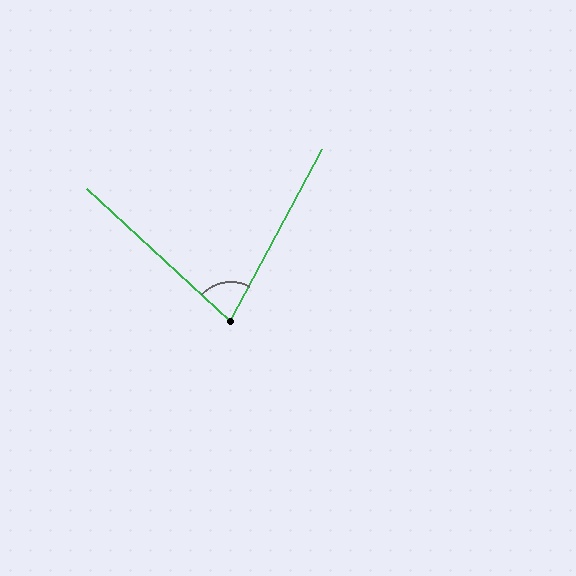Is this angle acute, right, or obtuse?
It is acute.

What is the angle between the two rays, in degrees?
Approximately 75 degrees.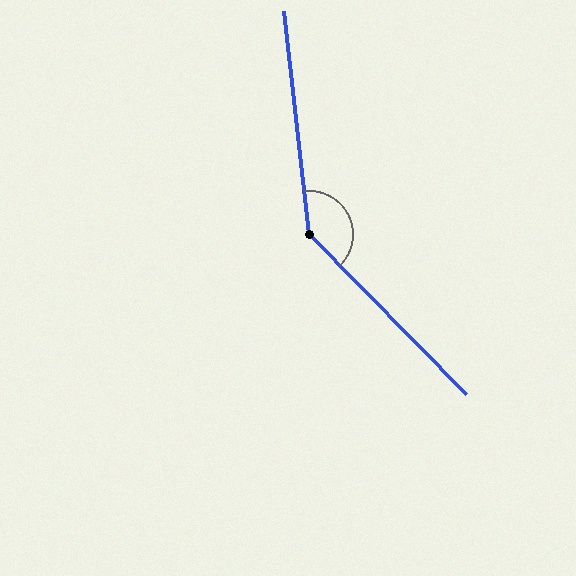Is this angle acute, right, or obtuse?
It is obtuse.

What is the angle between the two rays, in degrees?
Approximately 142 degrees.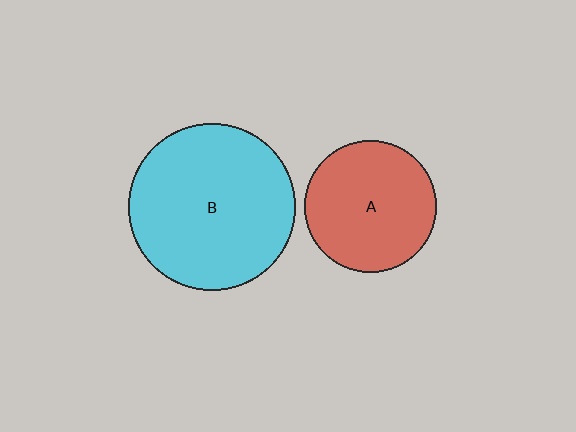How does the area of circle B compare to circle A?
Approximately 1.6 times.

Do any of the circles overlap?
No, none of the circles overlap.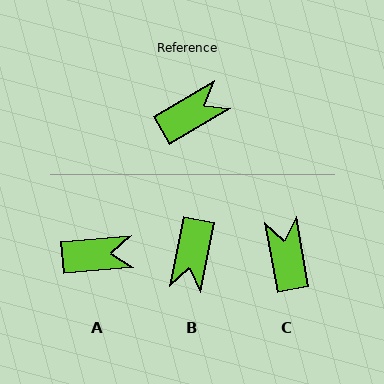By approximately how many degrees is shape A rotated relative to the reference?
Approximately 26 degrees clockwise.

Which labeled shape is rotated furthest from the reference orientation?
B, about 132 degrees away.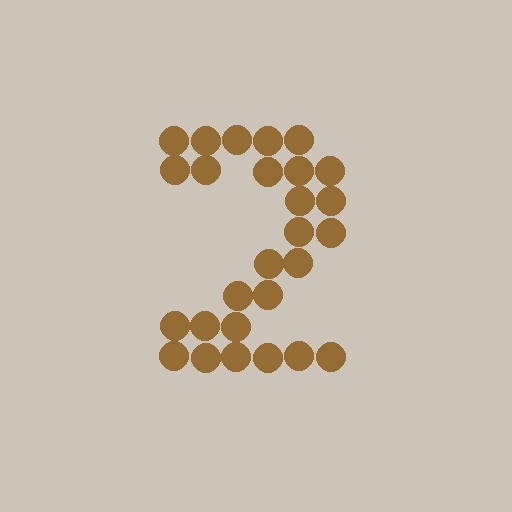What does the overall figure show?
The overall figure shows the digit 2.